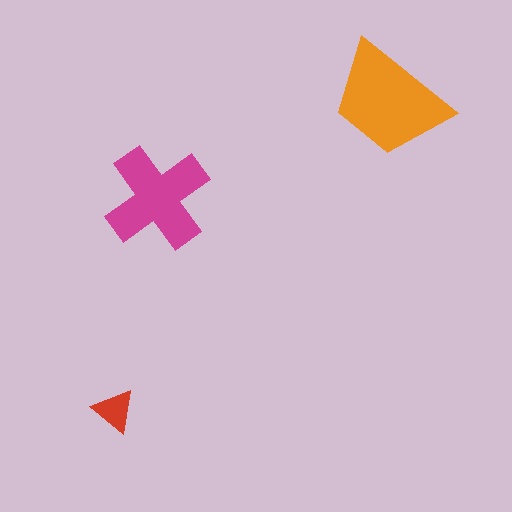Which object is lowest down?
The red triangle is bottommost.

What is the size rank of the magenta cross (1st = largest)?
2nd.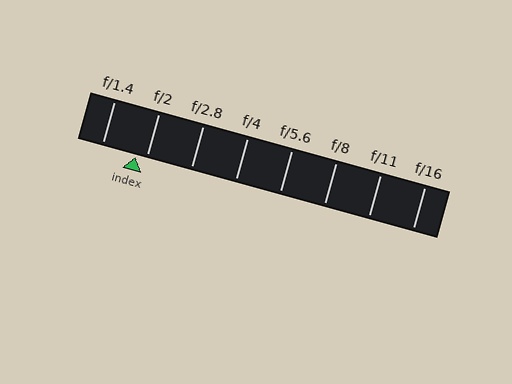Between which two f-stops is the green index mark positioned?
The index mark is between f/1.4 and f/2.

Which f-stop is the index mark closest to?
The index mark is closest to f/2.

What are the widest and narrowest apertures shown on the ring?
The widest aperture shown is f/1.4 and the narrowest is f/16.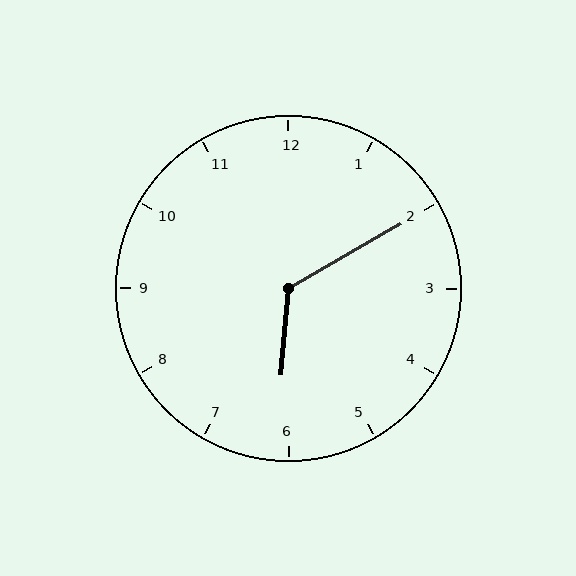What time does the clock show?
6:10.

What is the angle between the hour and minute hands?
Approximately 125 degrees.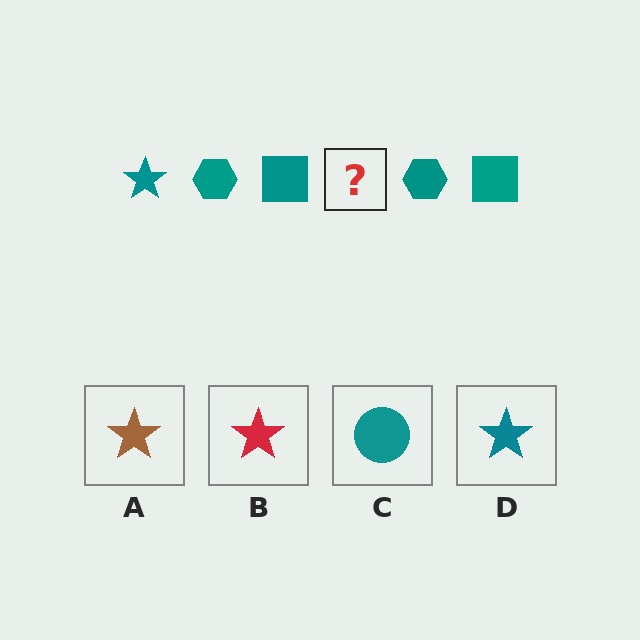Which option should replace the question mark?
Option D.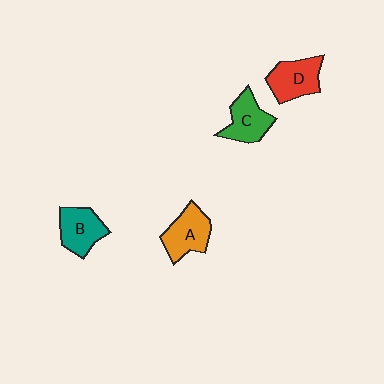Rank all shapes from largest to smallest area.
From largest to smallest: A (orange), D (red), B (teal), C (green).